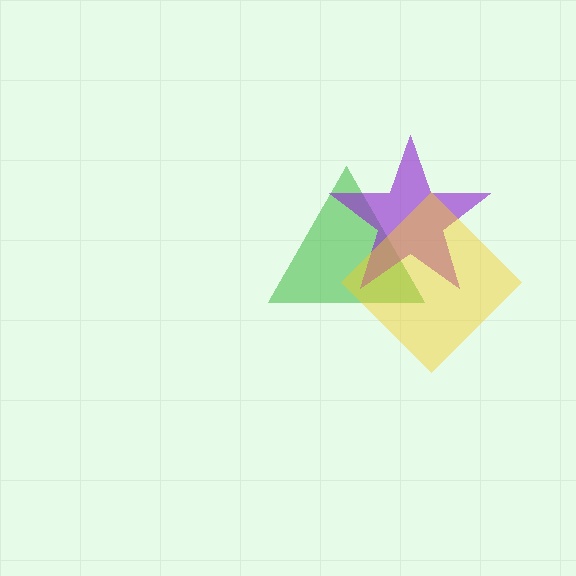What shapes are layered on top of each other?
The layered shapes are: a green triangle, a purple star, a yellow diamond.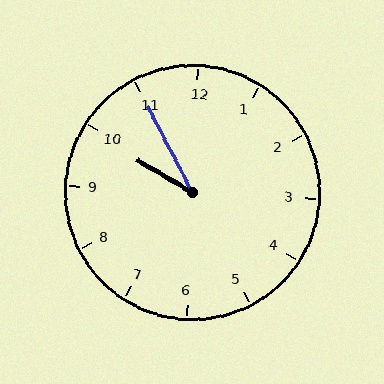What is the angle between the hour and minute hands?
Approximately 32 degrees.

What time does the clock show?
9:55.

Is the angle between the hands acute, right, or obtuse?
It is acute.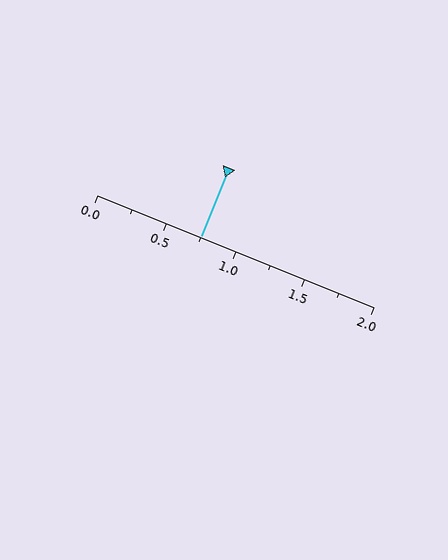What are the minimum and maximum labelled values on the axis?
The axis runs from 0.0 to 2.0.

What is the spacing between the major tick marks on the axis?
The major ticks are spaced 0.5 apart.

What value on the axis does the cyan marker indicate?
The marker indicates approximately 0.75.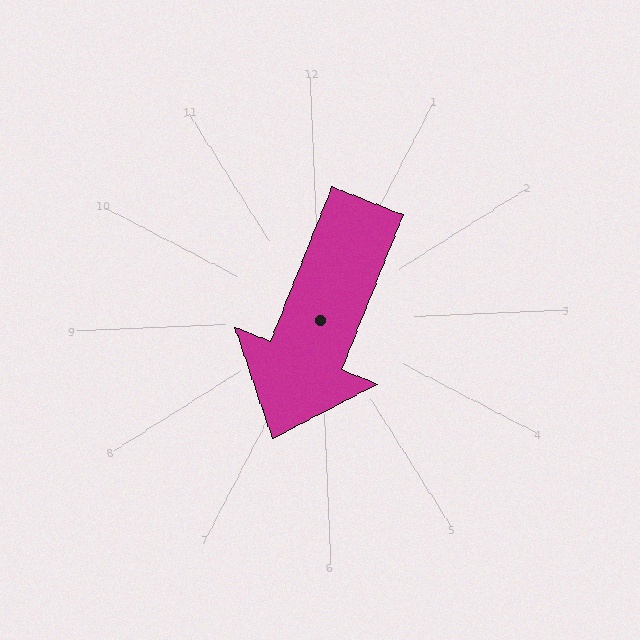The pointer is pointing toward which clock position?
Roughly 7 o'clock.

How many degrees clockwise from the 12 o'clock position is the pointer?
Approximately 204 degrees.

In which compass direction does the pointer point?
Southwest.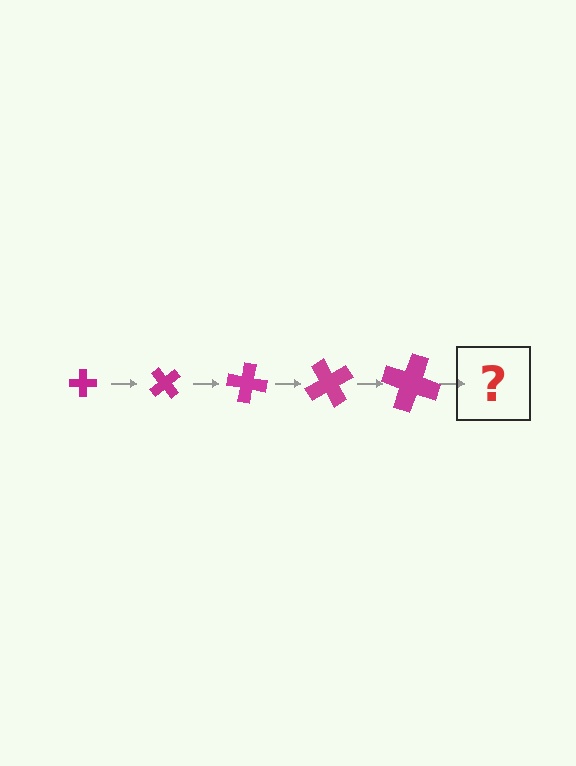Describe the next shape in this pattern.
It should be a cross, larger than the previous one and rotated 250 degrees from the start.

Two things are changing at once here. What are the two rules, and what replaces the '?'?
The two rules are that the cross grows larger each step and it rotates 50 degrees each step. The '?' should be a cross, larger than the previous one and rotated 250 degrees from the start.